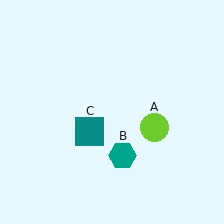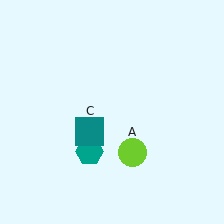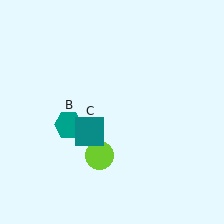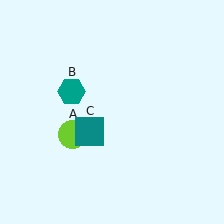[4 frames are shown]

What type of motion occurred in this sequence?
The lime circle (object A), teal hexagon (object B) rotated clockwise around the center of the scene.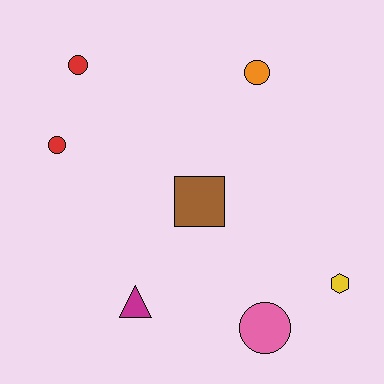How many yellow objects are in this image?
There is 1 yellow object.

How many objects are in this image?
There are 7 objects.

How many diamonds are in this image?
There are no diamonds.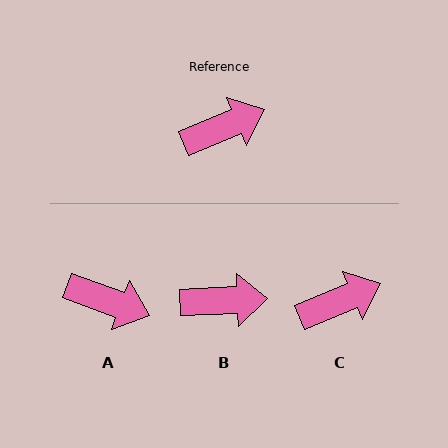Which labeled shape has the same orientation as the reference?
C.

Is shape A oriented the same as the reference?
No, it is off by about 43 degrees.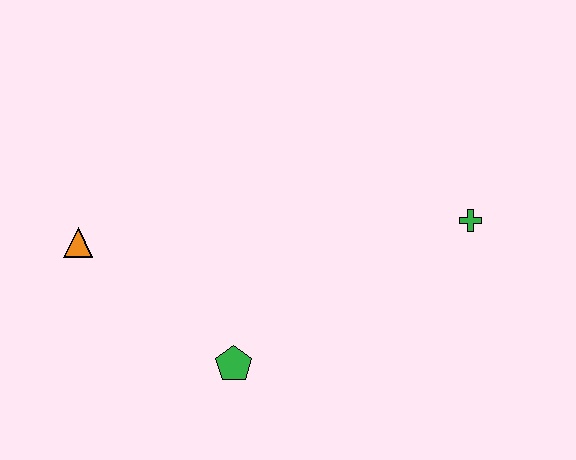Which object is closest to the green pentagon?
The orange triangle is closest to the green pentagon.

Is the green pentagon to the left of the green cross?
Yes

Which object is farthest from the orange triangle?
The green cross is farthest from the orange triangle.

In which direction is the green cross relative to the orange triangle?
The green cross is to the right of the orange triangle.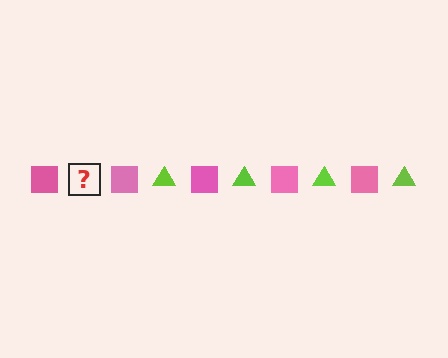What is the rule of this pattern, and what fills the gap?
The rule is that the pattern alternates between pink square and lime triangle. The gap should be filled with a lime triangle.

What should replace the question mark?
The question mark should be replaced with a lime triangle.